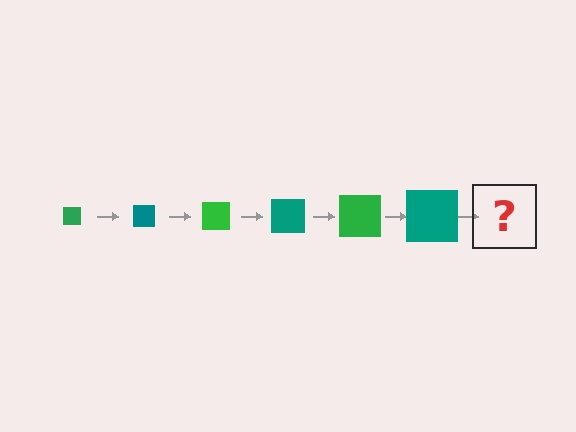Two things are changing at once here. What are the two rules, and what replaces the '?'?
The two rules are that the square grows larger each step and the color cycles through green and teal. The '?' should be a green square, larger than the previous one.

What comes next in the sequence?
The next element should be a green square, larger than the previous one.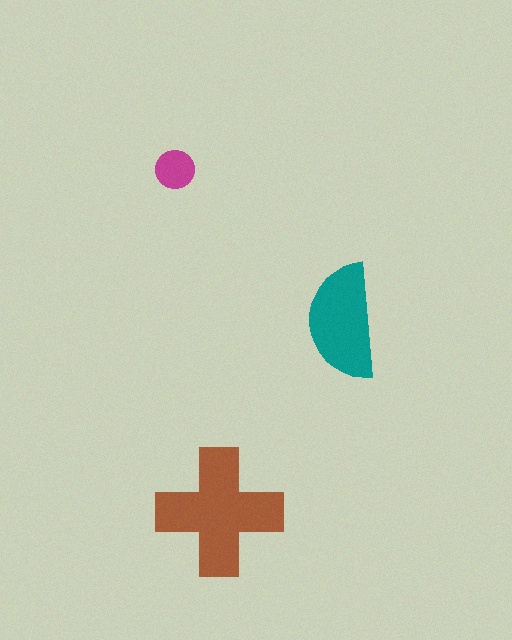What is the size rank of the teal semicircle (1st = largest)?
2nd.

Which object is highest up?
The magenta circle is topmost.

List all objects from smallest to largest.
The magenta circle, the teal semicircle, the brown cross.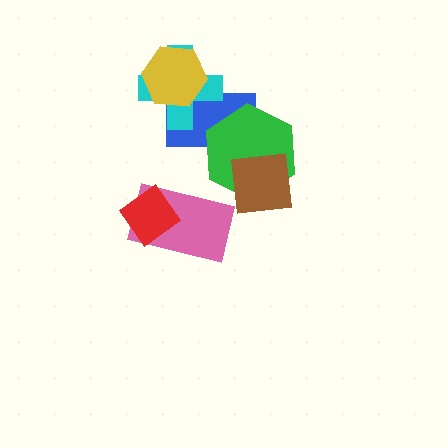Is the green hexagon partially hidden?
Yes, it is partially covered by another shape.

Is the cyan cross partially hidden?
Yes, it is partially covered by another shape.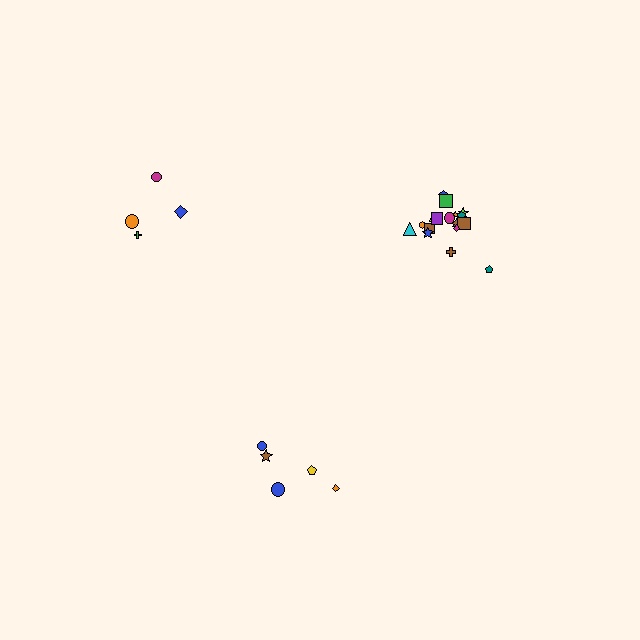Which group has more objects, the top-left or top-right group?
The top-right group.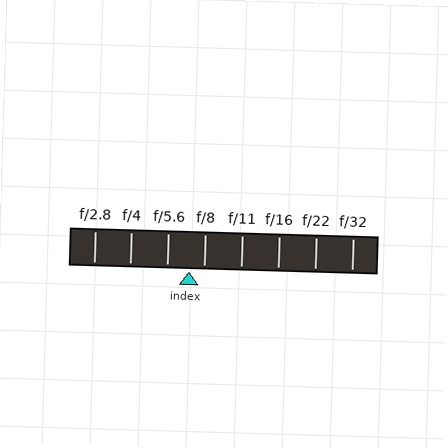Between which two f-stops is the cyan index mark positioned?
The index mark is between f/5.6 and f/8.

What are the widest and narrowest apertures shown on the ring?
The widest aperture shown is f/2.8 and the narrowest is f/32.